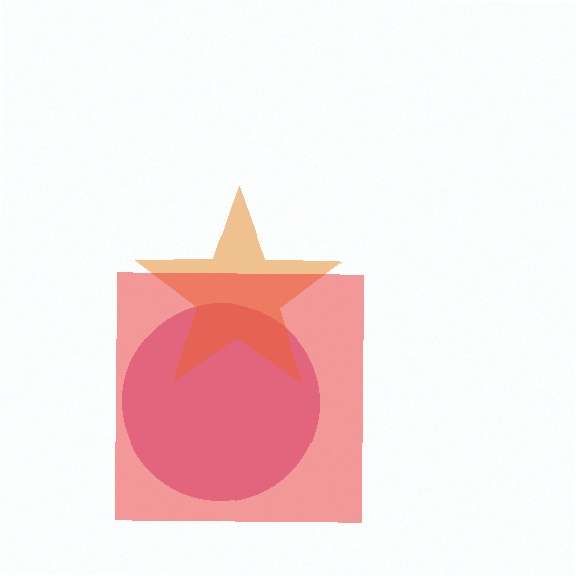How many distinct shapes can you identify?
There are 3 distinct shapes: a magenta circle, an orange star, a red square.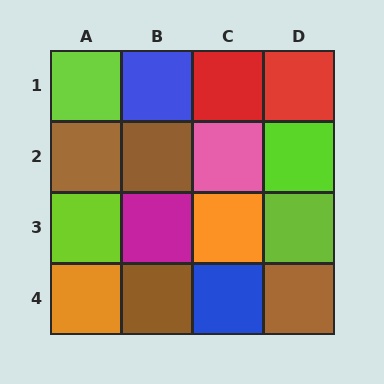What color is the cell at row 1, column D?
Red.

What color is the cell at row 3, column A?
Lime.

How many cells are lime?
4 cells are lime.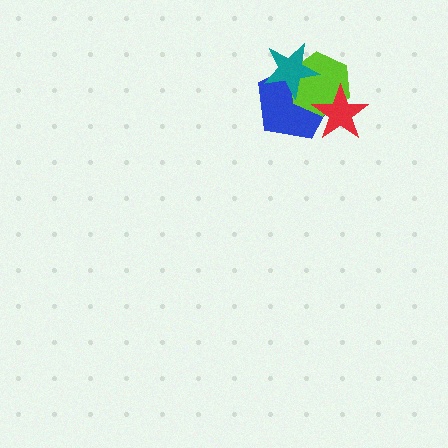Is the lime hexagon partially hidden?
Yes, it is partially covered by another shape.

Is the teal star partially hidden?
No, no other shape covers it.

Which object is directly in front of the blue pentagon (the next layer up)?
The lime hexagon is directly in front of the blue pentagon.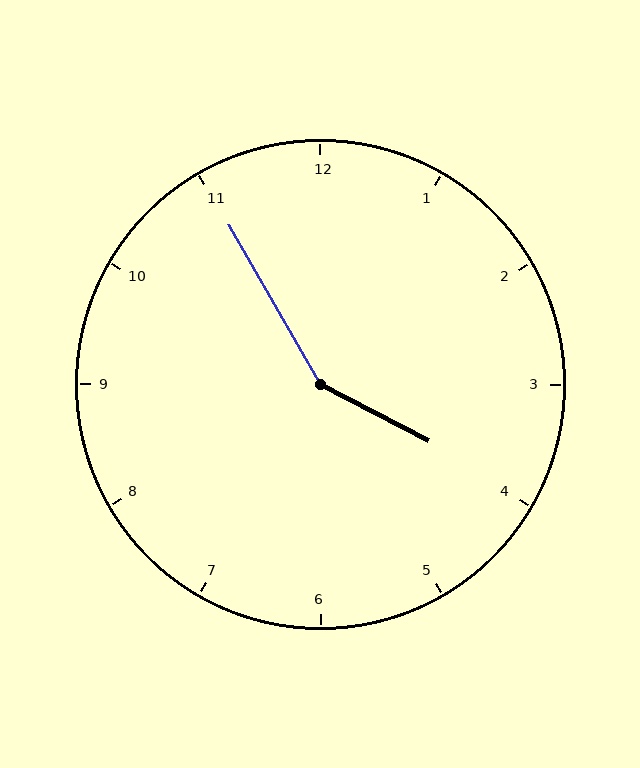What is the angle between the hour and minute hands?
Approximately 148 degrees.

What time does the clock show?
3:55.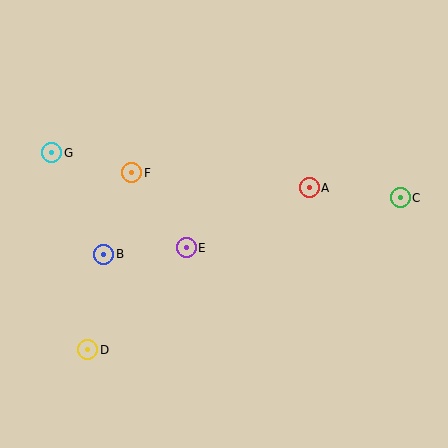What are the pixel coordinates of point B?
Point B is at (104, 254).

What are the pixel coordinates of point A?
Point A is at (309, 188).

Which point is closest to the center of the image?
Point E at (186, 248) is closest to the center.